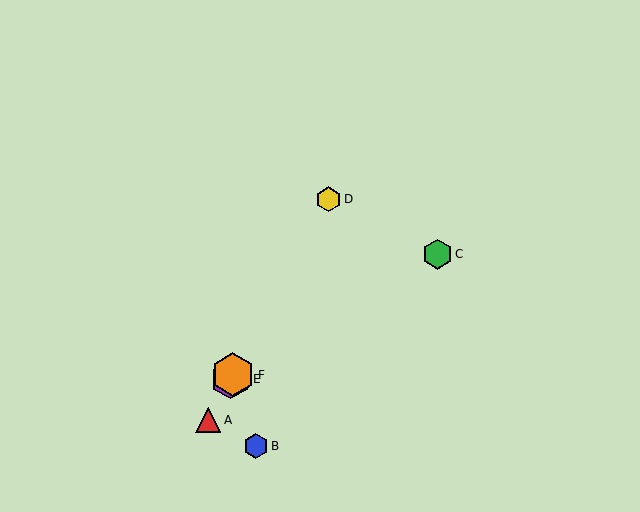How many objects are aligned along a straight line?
4 objects (A, D, E, F) are aligned along a straight line.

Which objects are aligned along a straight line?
Objects A, D, E, F are aligned along a straight line.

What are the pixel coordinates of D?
Object D is at (329, 199).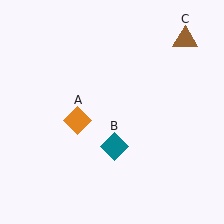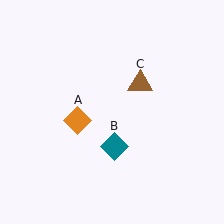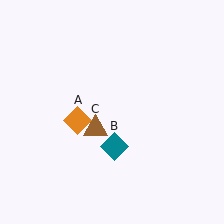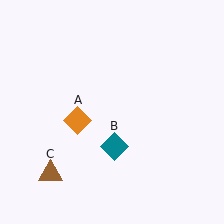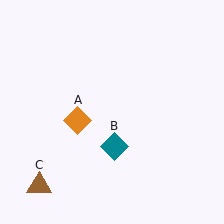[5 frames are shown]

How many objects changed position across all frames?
1 object changed position: brown triangle (object C).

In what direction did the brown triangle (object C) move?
The brown triangle (object C) moved down and to the left.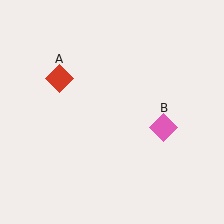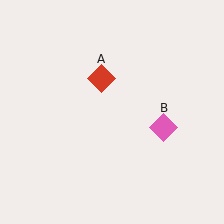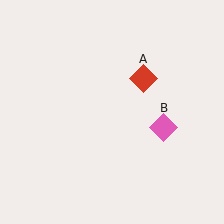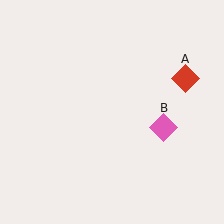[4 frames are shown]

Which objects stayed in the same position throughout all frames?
Pink diamond (object B) remained stationary.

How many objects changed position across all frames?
1 object changed position: red diamond (object A).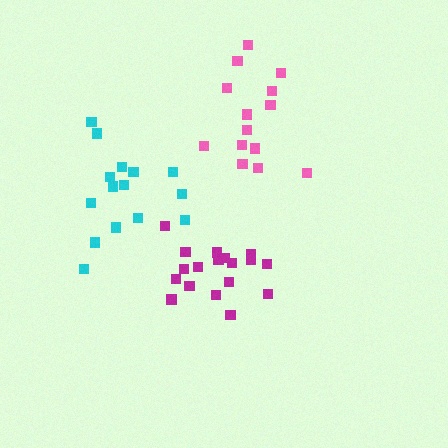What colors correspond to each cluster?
The clusters are colored: magenta, pink, cyan.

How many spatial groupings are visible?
There are 3 spatial groupings.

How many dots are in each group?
Group 1: 18 dots, Group 2: 14 dots, Group 3: 15 dots (47 total).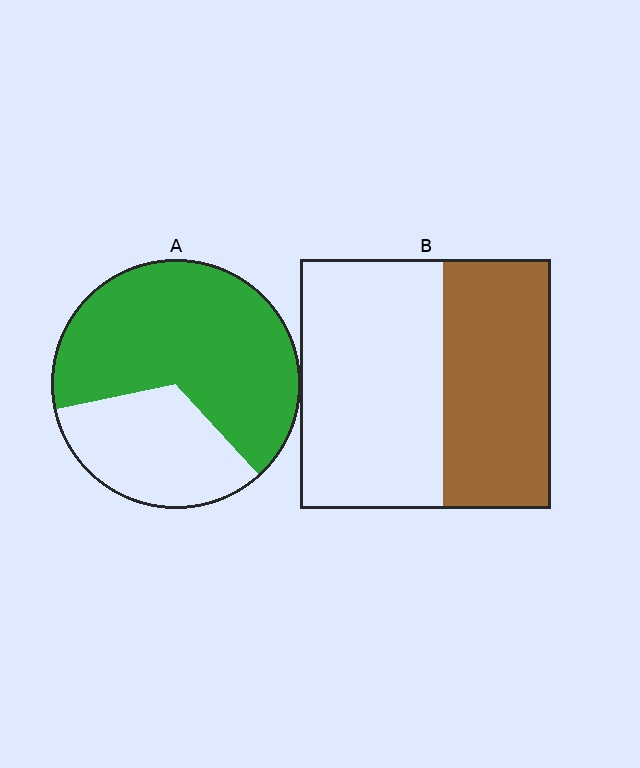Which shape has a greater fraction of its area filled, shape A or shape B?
Shape A.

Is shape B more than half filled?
No.